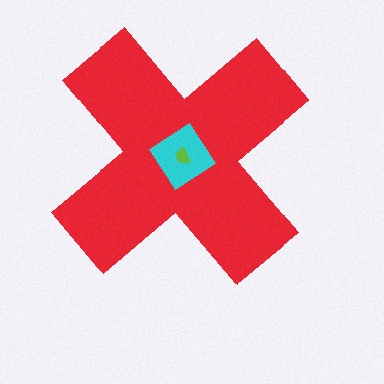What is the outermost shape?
The red cross.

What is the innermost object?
The lime trapezoid.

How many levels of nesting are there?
3.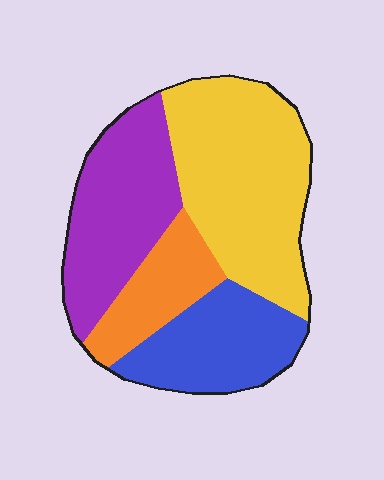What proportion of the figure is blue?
Blue covers around 20% of the figure.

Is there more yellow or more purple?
Yellow.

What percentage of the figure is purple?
Purple covers around 25% of the figure.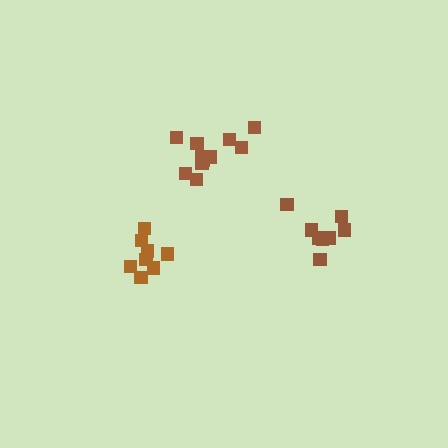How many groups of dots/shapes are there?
There are 3 groups.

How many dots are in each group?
Group 1: 8 dots, Group 2: 11 dots, Group 3: 8 dots (27 total).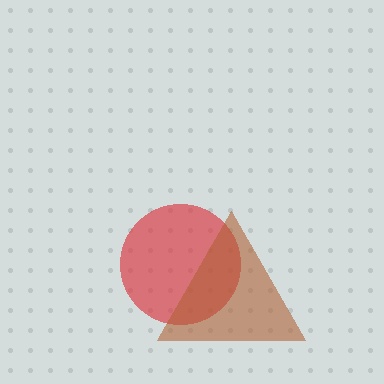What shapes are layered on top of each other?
The layered shapes are: a red circle, a brown triangle.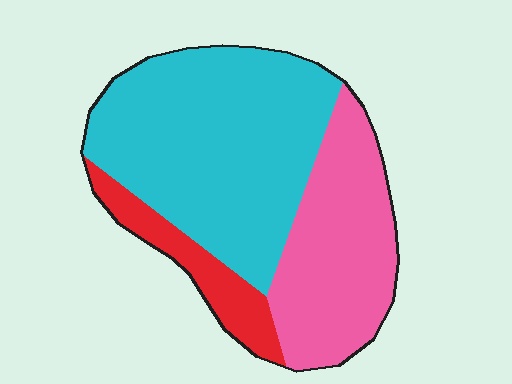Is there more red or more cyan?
Cyan.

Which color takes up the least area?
Red, at roughly 10%.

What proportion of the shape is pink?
Pink covers around 35% of the shape.